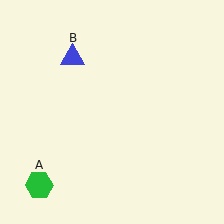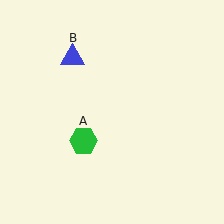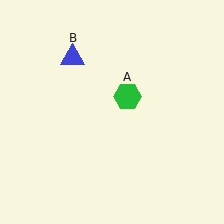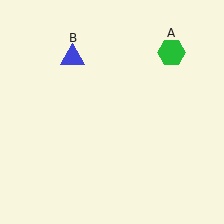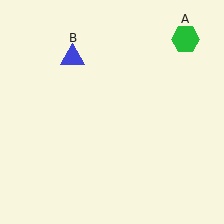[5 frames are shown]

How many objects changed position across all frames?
1 object changed position: green hexagon (object A).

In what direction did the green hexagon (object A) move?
The green hexagon (object A) moved up and to the right.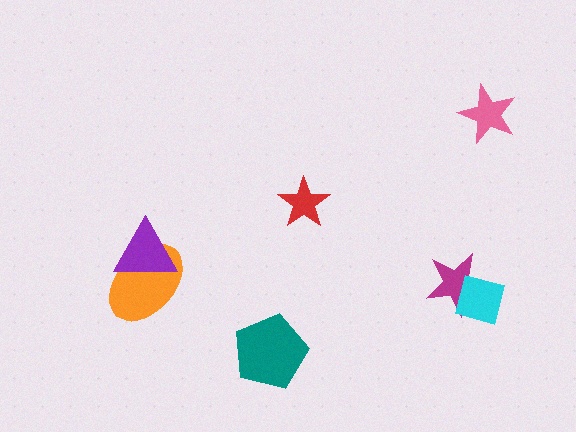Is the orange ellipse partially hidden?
Yes, it is partially covered by another shape.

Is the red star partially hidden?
No, no other shape covers it.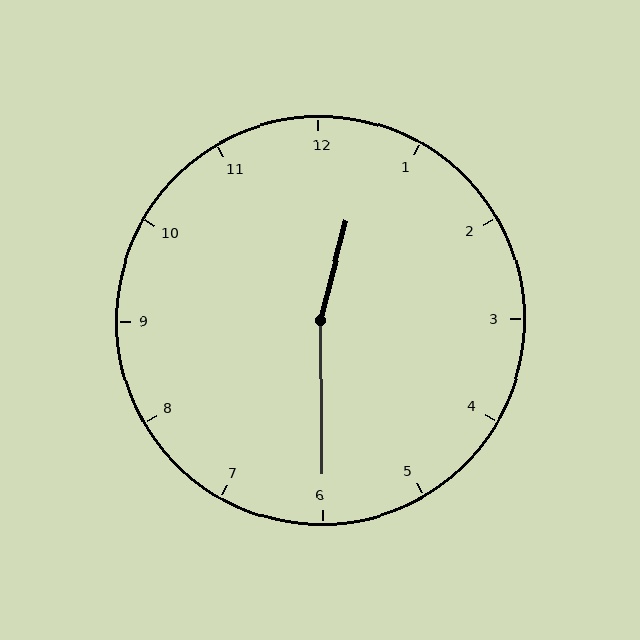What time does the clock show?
12:30.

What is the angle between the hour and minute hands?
Approximately 165 degrees.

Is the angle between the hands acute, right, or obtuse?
It is obtuse.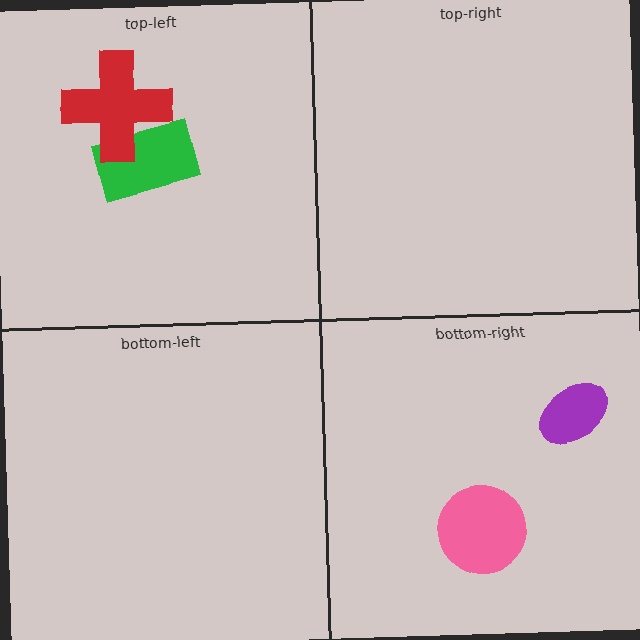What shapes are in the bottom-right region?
The pink circle, the purple ellipse.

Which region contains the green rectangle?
The top-left region.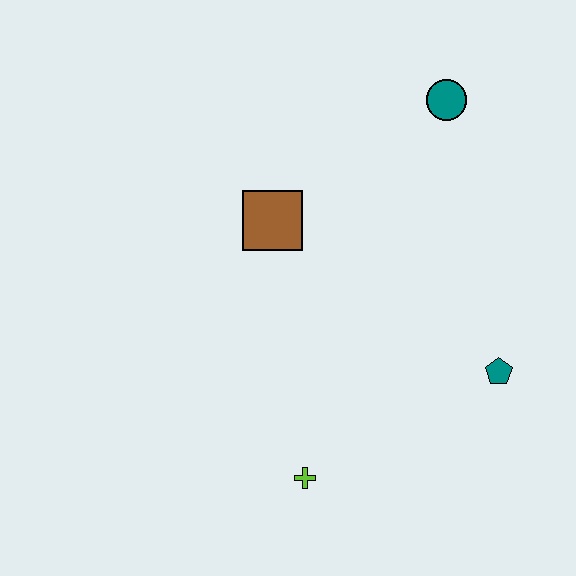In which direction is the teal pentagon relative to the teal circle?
The teal pentagon is below the teal circle.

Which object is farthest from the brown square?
The teal pentagon is farthest from the brown square.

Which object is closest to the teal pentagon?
The lime cross is closest to the teal pentagon.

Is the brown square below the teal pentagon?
No